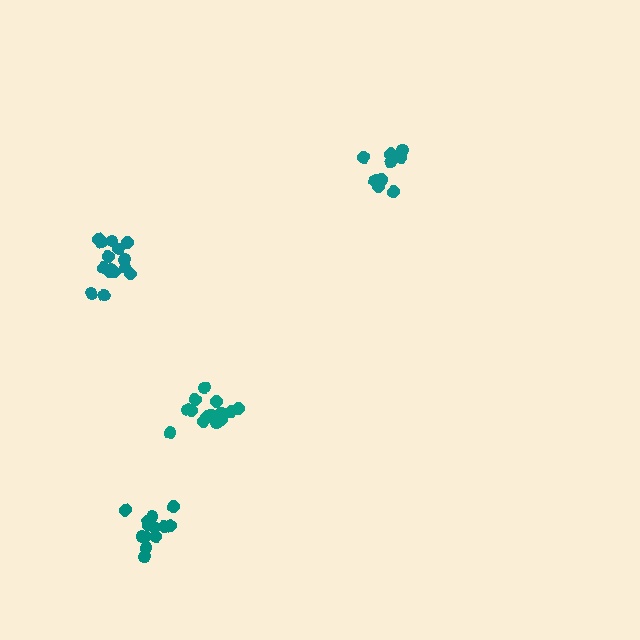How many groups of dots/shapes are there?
There are 4 groups.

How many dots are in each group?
Group 1: 11 dots, Group 2: 15 dots, Group 3: 15 dots, Group 4: 14 dots (55 total).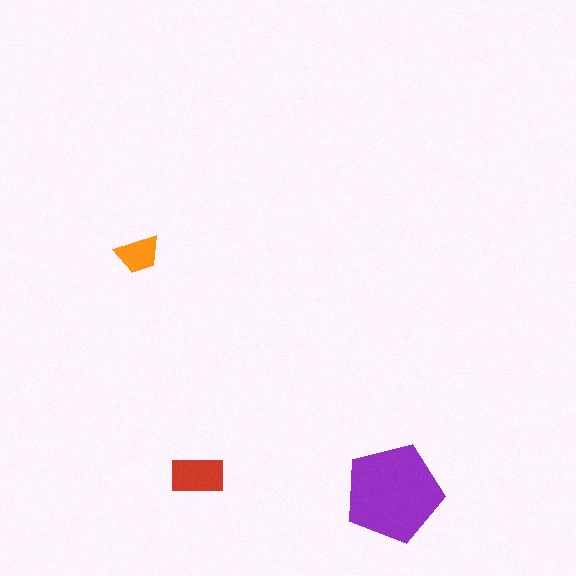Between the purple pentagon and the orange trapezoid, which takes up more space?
The purple pentagon.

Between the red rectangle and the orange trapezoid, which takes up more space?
The red rectangle.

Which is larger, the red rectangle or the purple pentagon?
The purple pentagon.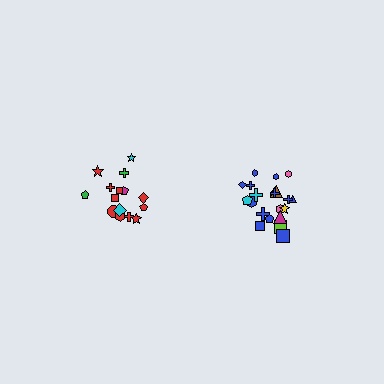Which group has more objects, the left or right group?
The right group.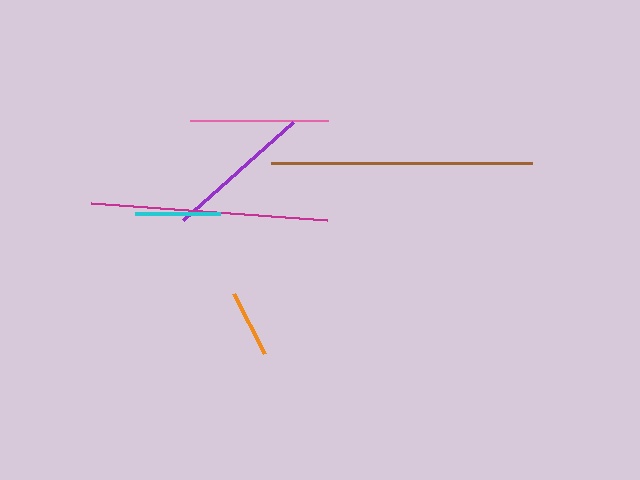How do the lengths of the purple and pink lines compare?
The purple and pink lines are approximately the same length.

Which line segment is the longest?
The brown line is the longest at approximately 261 pixels.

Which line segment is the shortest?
The orange line is the shortest at approximately 68 pixels.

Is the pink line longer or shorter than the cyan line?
The pink line is longer than the cyan line.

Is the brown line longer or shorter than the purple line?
The brown line is longer than the purple line.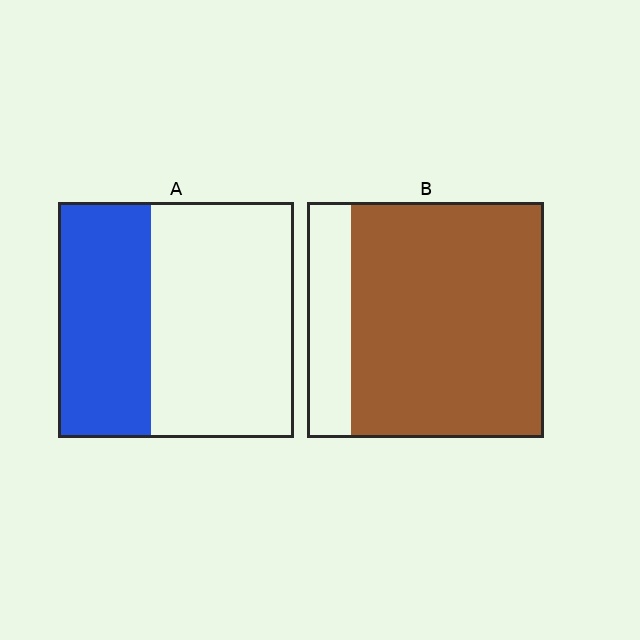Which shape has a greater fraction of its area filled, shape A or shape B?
Shape B.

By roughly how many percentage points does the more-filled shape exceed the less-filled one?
By roughly 40 percentage points (B over A).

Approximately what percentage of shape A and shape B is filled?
A is approximately 40% and B is approximately 80%.